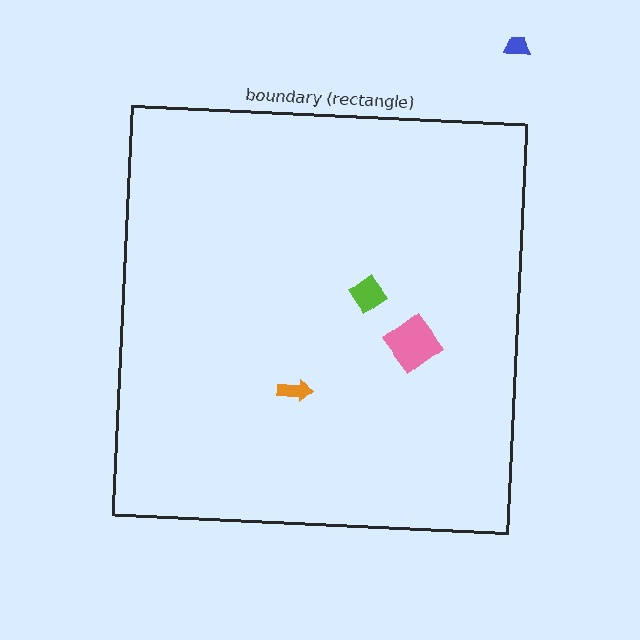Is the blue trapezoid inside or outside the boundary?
Outside.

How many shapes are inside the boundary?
3 inside, 1 outside.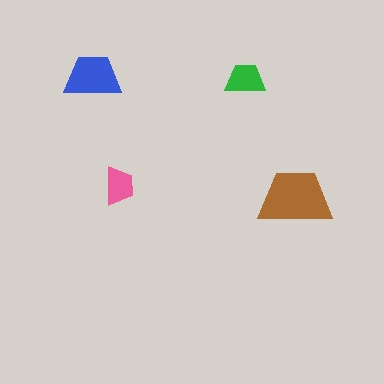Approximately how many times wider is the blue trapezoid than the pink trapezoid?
About 1.5 times wider.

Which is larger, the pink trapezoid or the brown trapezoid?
The brown one.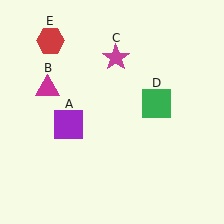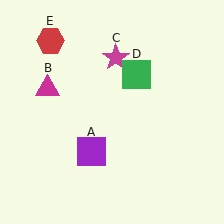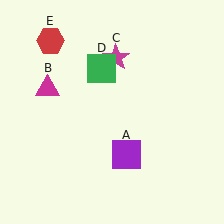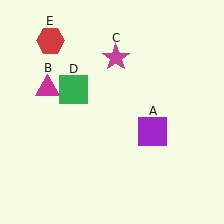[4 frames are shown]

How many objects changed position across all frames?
2 objects changed position: purple square (object A), green square (object D).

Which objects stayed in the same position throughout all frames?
Magenta triangle (object B) and magenta star (object C) and red hexagon (object E) remained stationary.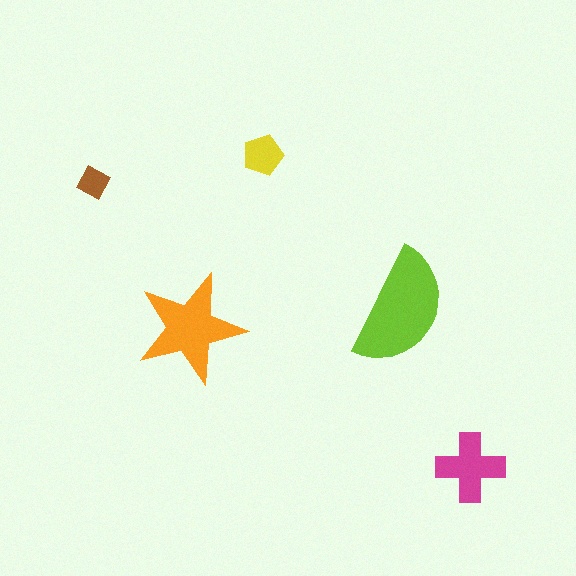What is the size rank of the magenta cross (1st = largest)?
3rd.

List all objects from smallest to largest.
The brown diamond, the yellow pentagon, the magenta cross, the orange star, the lime semicircle.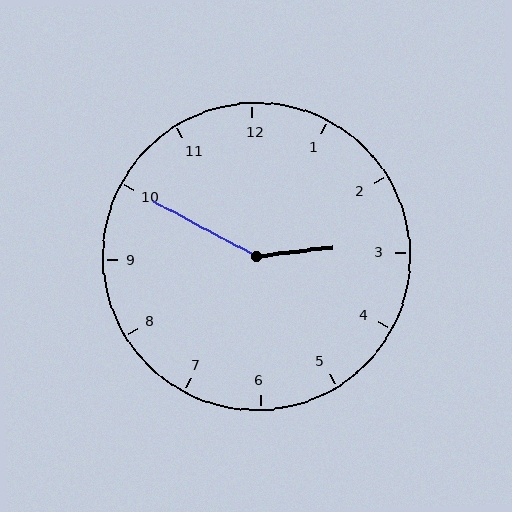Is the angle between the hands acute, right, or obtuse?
It is obtuse.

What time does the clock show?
2:50.